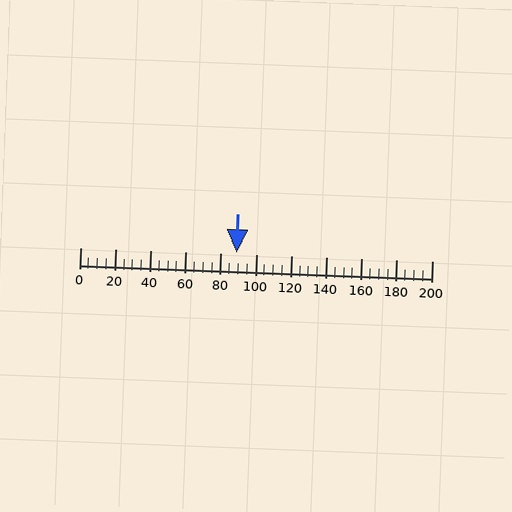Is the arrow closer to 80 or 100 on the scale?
The arrow is closer to 80.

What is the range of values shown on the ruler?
The ruler shows values from 0 to 200.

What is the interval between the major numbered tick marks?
The major tick marks are spaced 20 units apart.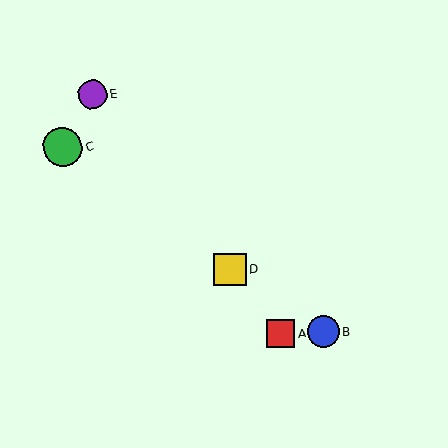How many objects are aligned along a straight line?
3 objects (A, D, E) are aligned along a straight line.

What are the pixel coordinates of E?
Object E is at (92, 95).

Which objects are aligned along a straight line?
Objects A, D, E are aligned along a straight line.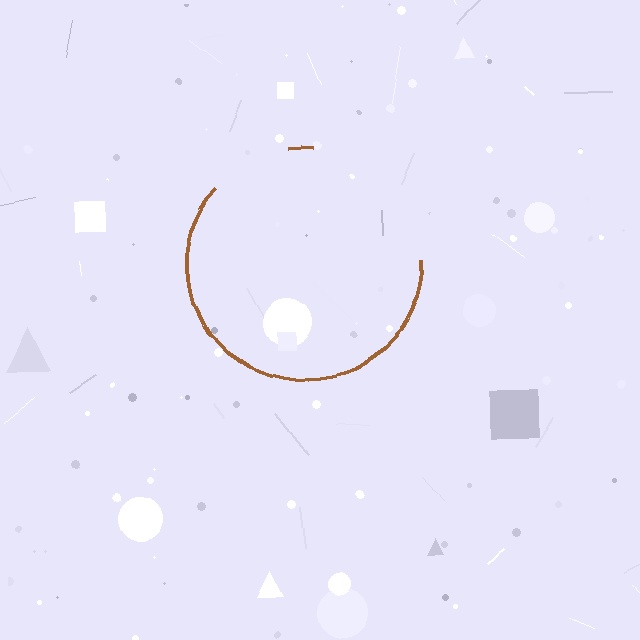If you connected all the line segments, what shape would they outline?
They would outline a circle.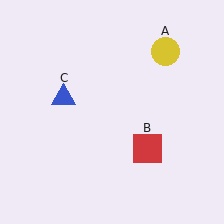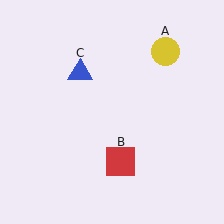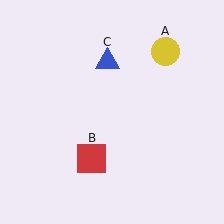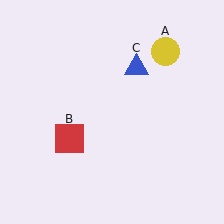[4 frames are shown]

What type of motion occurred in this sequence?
The red square (object B), blue triangle (object C) rotated clockwise around the center of the scene.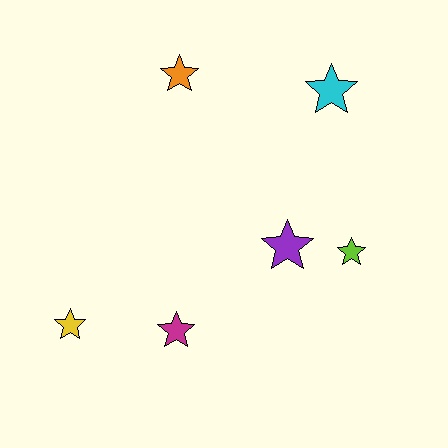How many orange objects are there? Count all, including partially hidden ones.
There is 1 orange object.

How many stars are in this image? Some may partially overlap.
There are 6 stars.